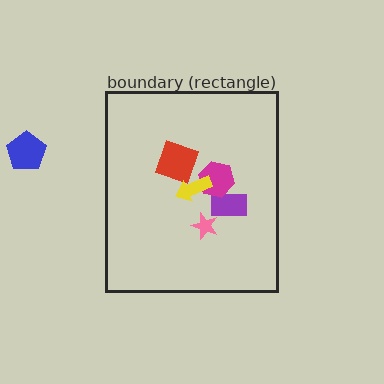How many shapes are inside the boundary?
5 inside, 1 outside.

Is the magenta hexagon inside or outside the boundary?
Inside.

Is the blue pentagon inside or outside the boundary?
Outside.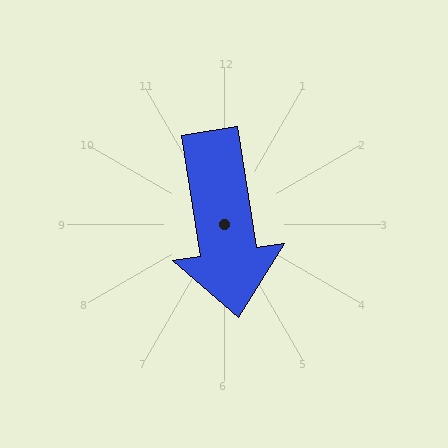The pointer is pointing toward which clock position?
Roughly 6 o'clock.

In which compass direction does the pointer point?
South.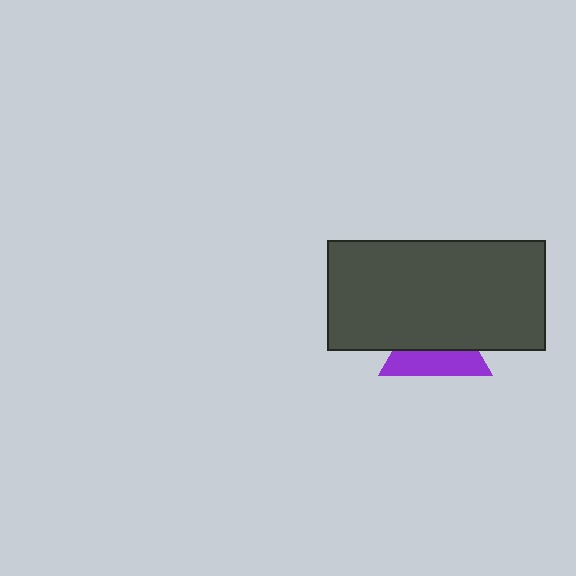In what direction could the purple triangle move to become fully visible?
The purple triangle could move down. That would shift it out from behind the dark gray rectangle entirely.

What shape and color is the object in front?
The object in front is a dark gray rectangle.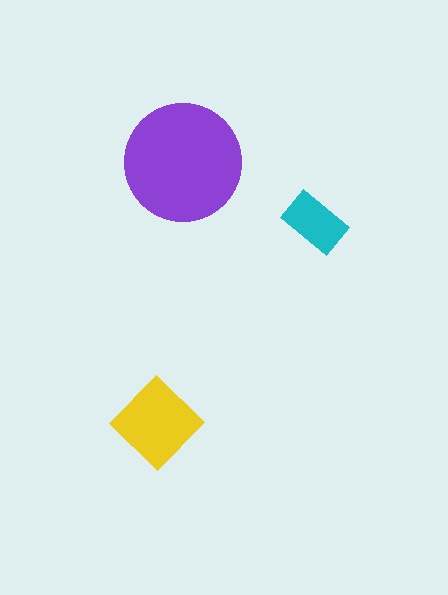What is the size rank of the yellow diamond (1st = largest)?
2nd.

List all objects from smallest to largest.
The cyan rectangle, the yellow diamond, the purple circle.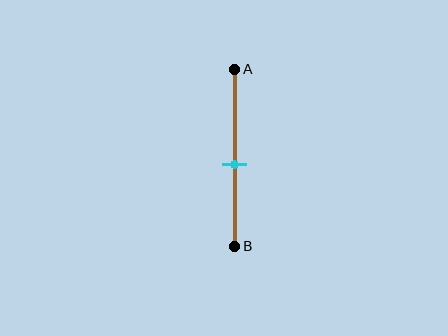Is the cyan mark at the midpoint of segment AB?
No, the mark is at about 55% from A, not at the 50% midpoint.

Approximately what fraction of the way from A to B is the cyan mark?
The cyan mark is approximately 55% of the way from A to B.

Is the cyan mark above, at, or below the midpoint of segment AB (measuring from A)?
The cyan mark is below the midpoint of segment AB.